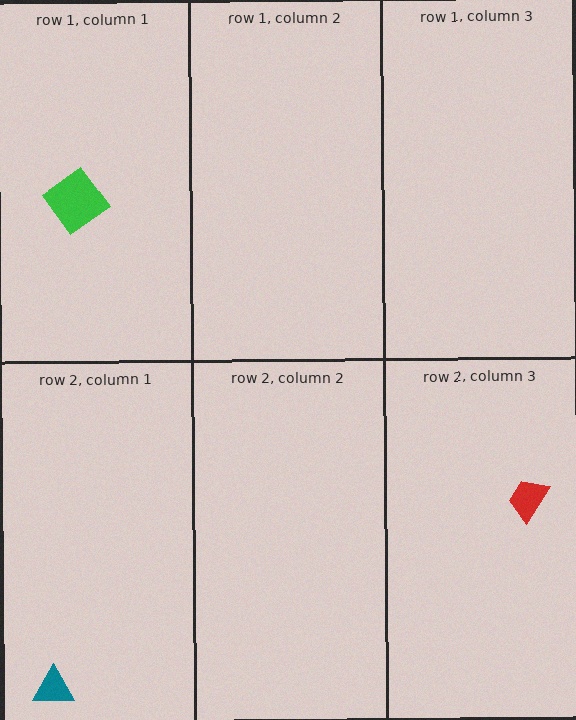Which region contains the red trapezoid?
The row 2, column 3 region.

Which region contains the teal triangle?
The row 2, column 1 region.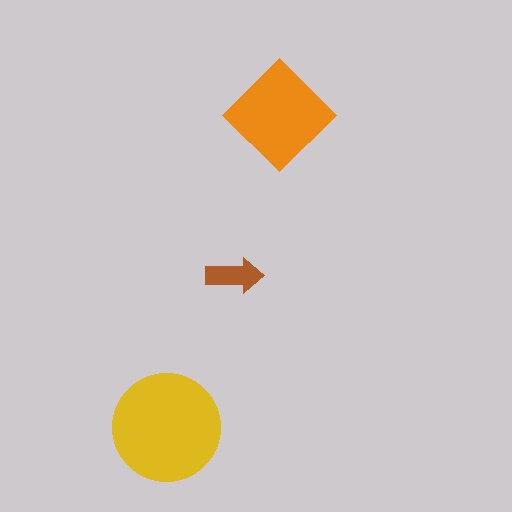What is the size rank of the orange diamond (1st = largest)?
2nd.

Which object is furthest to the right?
The orange diamond is rightmost.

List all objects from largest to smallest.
The yellow circle, the orange diamond, the brown arrow.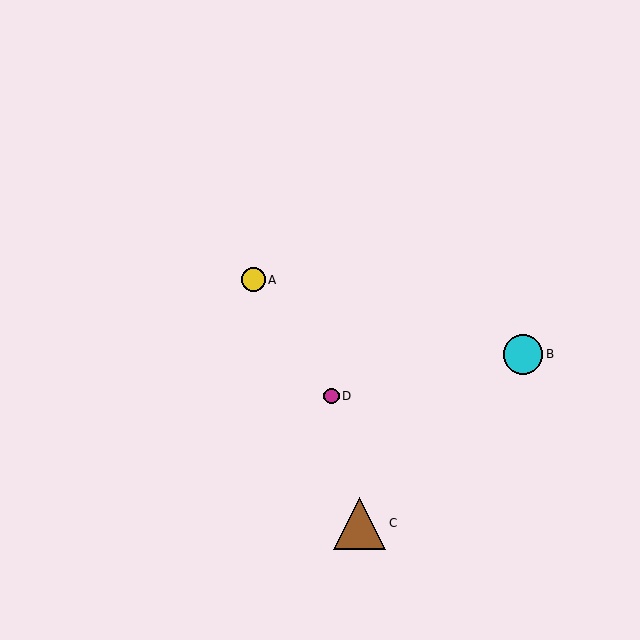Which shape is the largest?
The brown triangle (labeled C) is the largest.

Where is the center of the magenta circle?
The center of the magenta circle is at (331, 396).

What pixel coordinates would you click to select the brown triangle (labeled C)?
Click at (360, 523) to select the brown triangle C.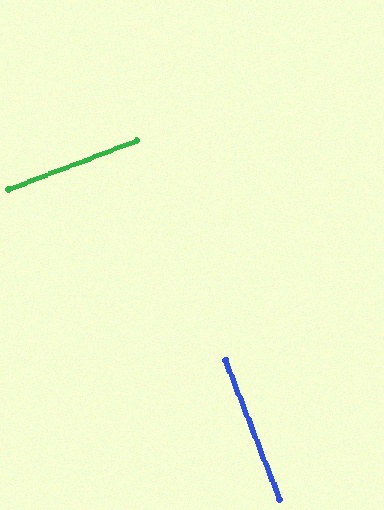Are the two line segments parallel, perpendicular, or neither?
Perpendicular — they meet at approximately 89°.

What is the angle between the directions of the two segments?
Approximately 89 degrees.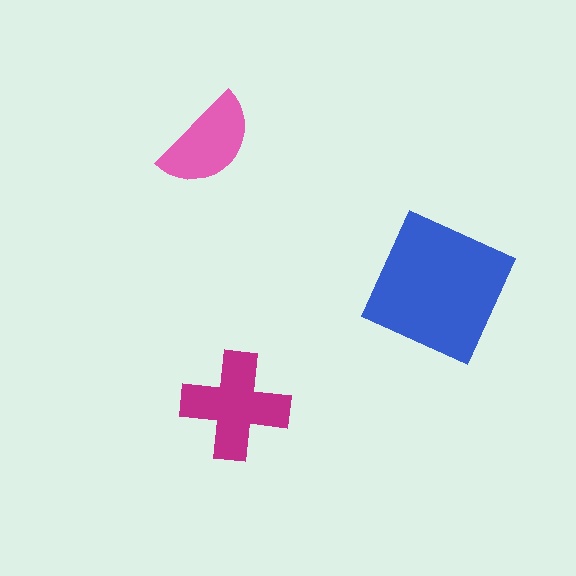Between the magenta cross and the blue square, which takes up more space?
The blue square.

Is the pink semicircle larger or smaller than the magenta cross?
Smaller.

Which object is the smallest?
The pink semicircle.